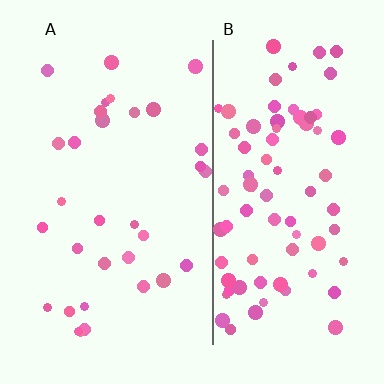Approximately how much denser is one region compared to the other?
Approximately 2.5× — region B over region A.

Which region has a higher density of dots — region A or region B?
B (the right).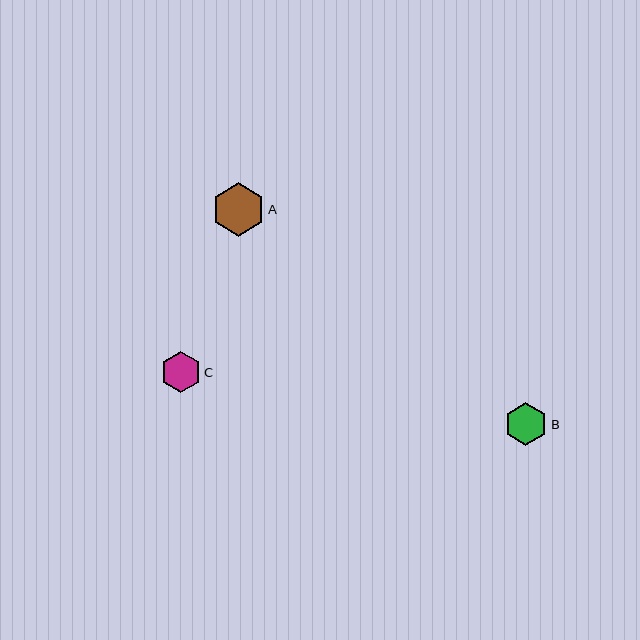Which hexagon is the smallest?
Hexagon C is the smallest with a size of approximately 41 pixels.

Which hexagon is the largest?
Hexagon A is the largest with a size of approximately 53 pixels.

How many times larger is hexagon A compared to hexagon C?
Hexagon A is approximately 1.3 times the size of hexagon C.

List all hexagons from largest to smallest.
From largest to smallest: A, B, C.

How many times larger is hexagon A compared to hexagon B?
Hexagon A is approximately 1.2 times the size of hexagon B.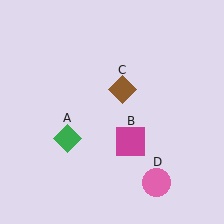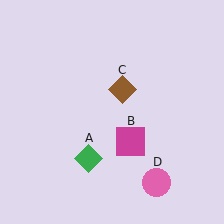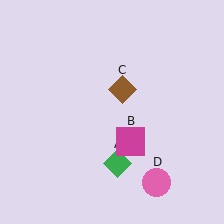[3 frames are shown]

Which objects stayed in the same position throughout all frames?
Magenta square (object B) and brown diamond (object C) and pink circle (object D) remained stationary.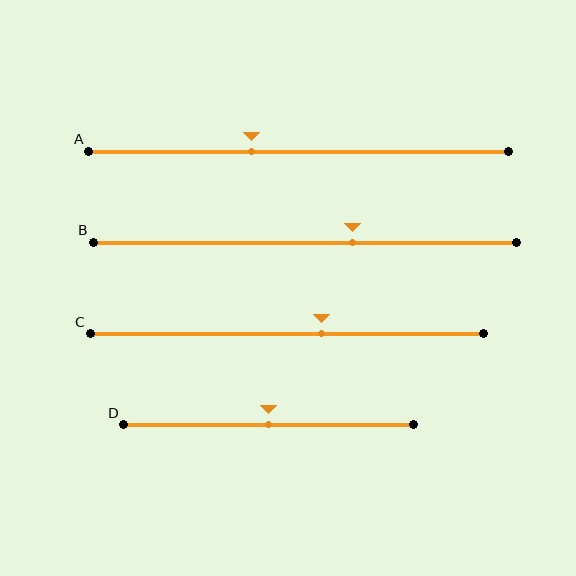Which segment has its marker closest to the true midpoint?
Segment D has its marker closest to the true midpoint.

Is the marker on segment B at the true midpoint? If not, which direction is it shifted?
No, the marker on segment B is shifted to the right by about 11% of the segment length.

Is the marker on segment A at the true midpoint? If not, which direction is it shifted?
No, the marker on segment A is shifted to the left by about 11% of the segment length.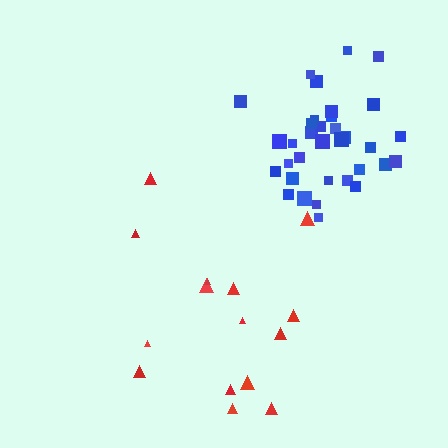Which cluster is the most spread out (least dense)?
Red.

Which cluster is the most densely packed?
Blue.